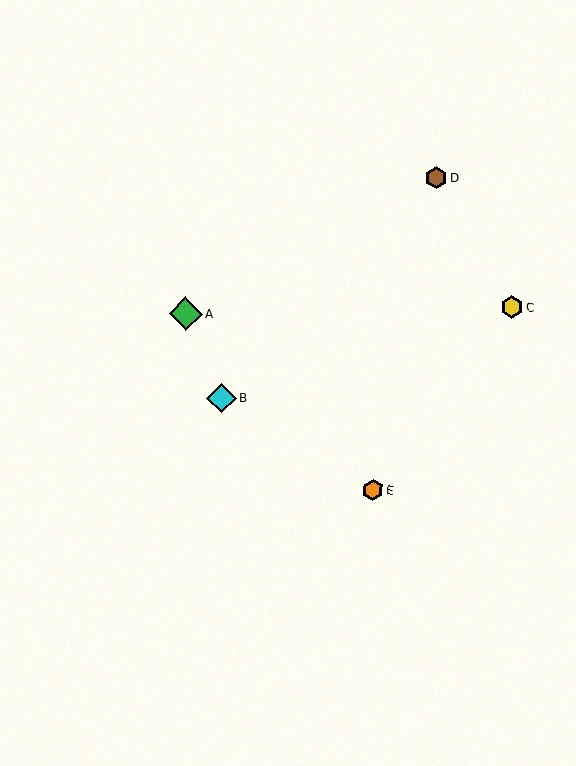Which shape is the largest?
The green diamond (labeled A) is the largest.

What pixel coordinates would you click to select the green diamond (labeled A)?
Click at (186, 314) to select the green diamond A.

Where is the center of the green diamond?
The center of the green diamond is at (186, 314).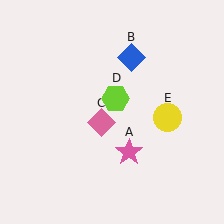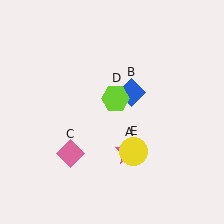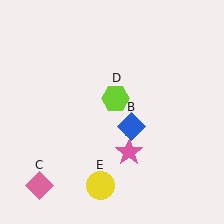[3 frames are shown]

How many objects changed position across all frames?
3 objects changed position: blue diamond (object B), pink diamond (object C), yellow circle (object E).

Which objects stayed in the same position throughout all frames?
Pink star (object A) and lime hexagon (object D) remained stationary.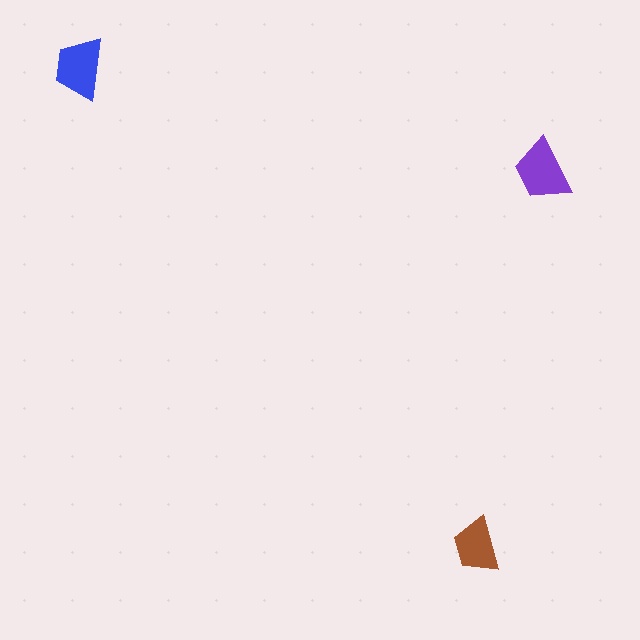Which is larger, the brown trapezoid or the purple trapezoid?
The purple one.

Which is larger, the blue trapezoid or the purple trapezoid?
The purple one.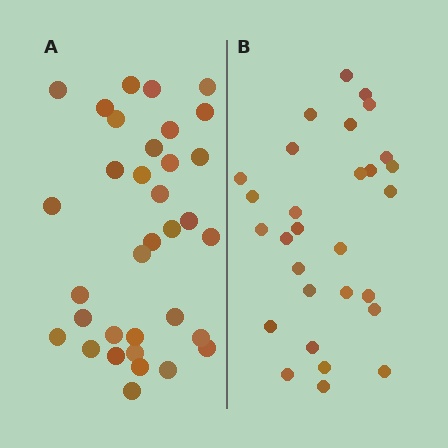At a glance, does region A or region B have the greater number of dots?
Region A (the left region) has more dots.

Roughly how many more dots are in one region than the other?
Region A has about 5 more dots than region B.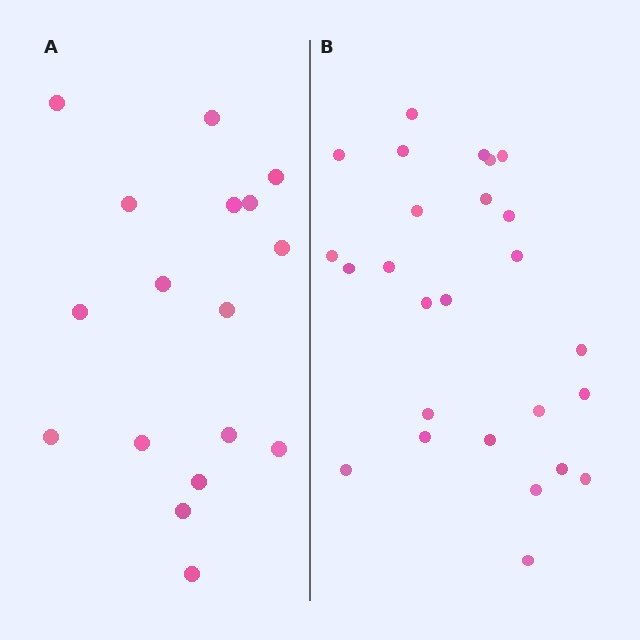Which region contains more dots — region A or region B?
Region B (the right region) has more dots.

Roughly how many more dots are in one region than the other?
Region B has roughly 8 or so more dots than region A.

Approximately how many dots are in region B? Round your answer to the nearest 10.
About 30 dots. (The exact count is 26, which rounds to 30.)